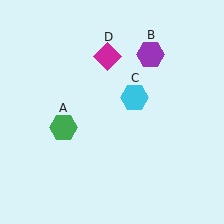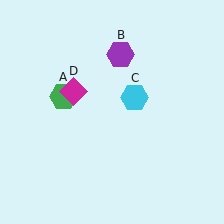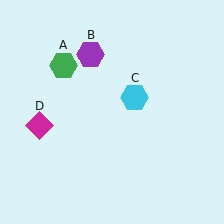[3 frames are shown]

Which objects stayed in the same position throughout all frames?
Cyan hexagon (object C) remained stationary.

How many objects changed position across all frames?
3 objects changed position: green hexagon (object A), purple hexagon (object B), magenta diamond (object D).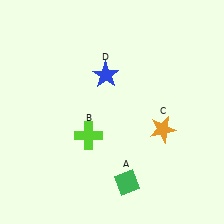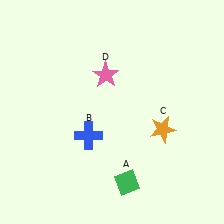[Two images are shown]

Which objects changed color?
B changed from lime to blue. D changed from blue to pink.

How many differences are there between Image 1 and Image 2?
There are 2 differences between the two images.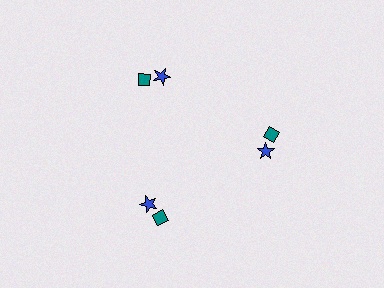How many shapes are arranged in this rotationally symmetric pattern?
There are 6 shapes, arranged in 3 groups of 2.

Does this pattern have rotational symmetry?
Yes, this pattern has 3-fold rotational symmetry. It looks the same after rotating 120 degrees around the center.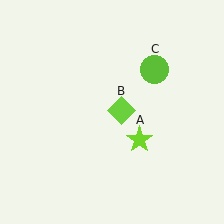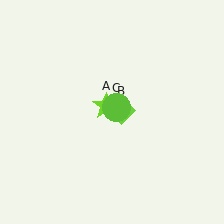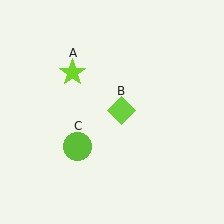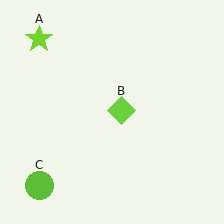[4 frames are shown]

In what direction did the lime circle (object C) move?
The lime circle (object C) moved down and to the left.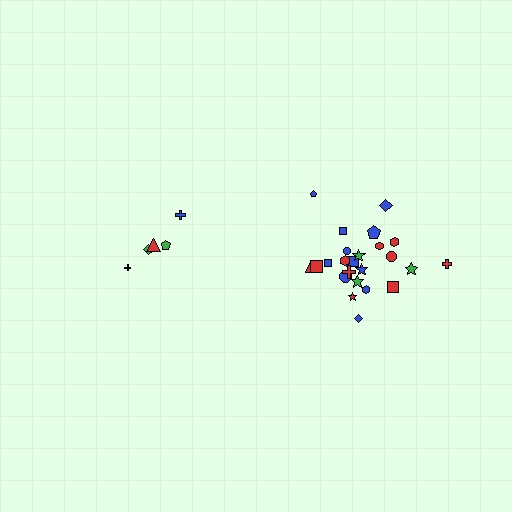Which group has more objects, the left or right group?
The right group.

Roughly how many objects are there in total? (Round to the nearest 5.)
Roughly 30 objects in total.